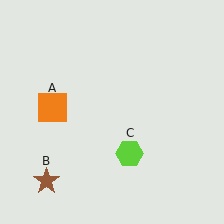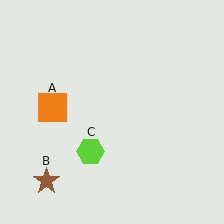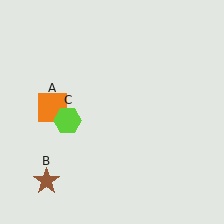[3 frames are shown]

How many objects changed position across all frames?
1 object changed position: lime hexagon (object C).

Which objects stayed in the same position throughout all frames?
Orange square (object A) and brown star (object B) remained stationary.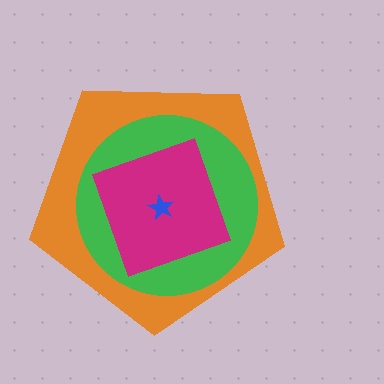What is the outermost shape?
The orange pentagon.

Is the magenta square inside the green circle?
Yes.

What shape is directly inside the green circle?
The magenta square.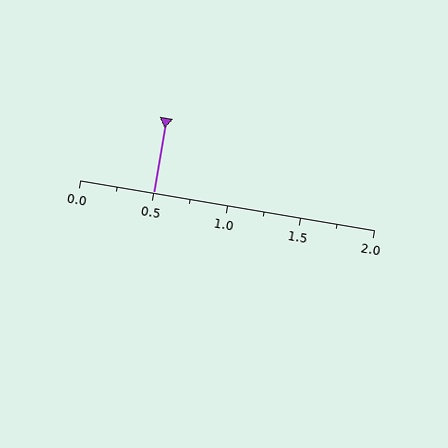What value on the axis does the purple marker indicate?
The marker indicates approximately 0.5.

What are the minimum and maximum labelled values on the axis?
The axis runs from 0.0 to 2.0.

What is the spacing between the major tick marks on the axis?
The major ticks are spaced 0.5 apart.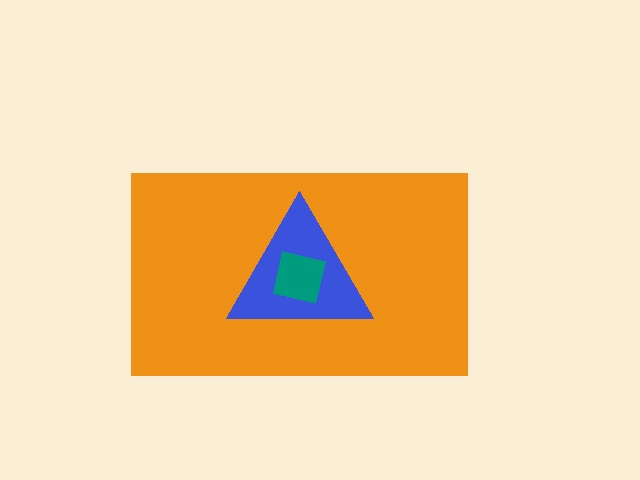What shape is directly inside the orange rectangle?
The blue triangle.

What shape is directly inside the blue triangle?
The teal square.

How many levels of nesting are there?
3.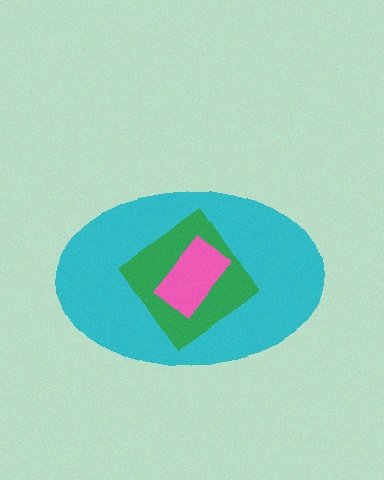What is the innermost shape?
The pink rectangle.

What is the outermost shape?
The cyan ellipse.